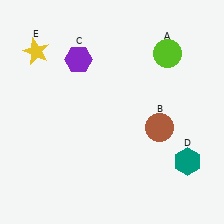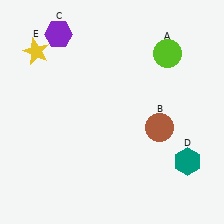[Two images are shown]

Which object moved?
The purple hexagon (C) moved up.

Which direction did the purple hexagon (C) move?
The purple hexagon (C) moved up.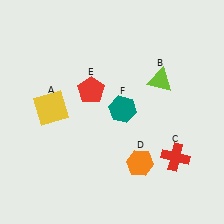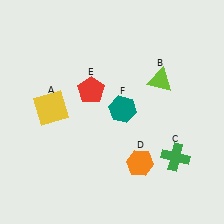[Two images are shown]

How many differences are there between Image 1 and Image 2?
There is 1 difference between the two images.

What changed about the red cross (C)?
In Image 1, C is red. In Image 2, it changed to green.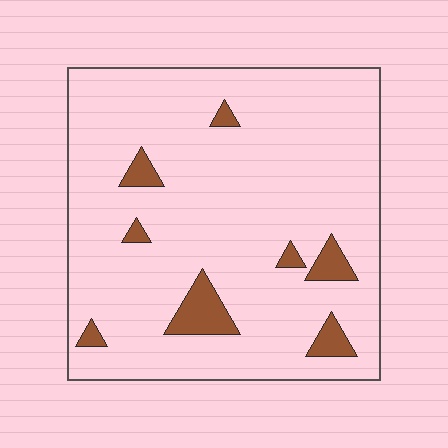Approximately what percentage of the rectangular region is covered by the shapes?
Approximately 10%.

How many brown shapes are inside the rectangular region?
8.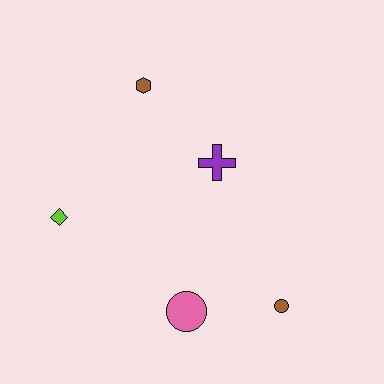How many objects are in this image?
There are 5 objects.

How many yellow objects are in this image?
There are no yellow objects.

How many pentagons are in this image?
There are no pentagons.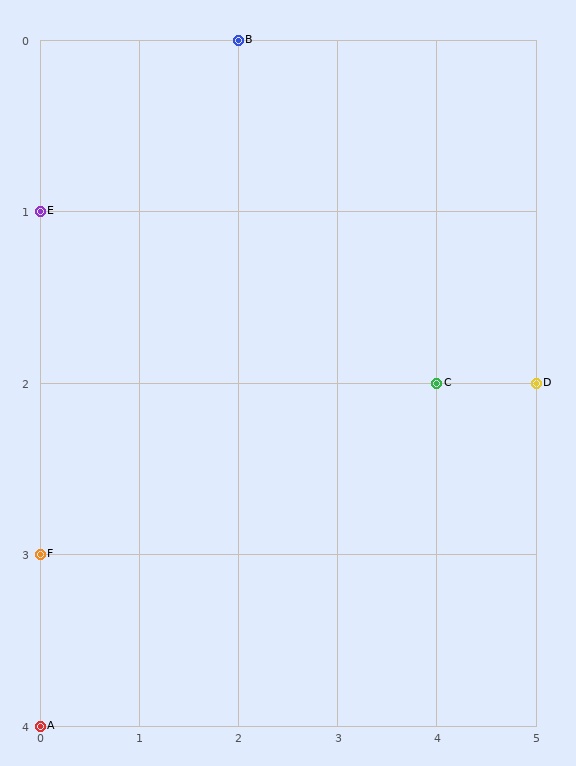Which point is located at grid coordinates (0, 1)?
Point E is at (0, 1).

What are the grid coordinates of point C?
Point C is at grid coordinates (4, 2).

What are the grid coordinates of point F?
Point F is at grid coordinates (0, 3).